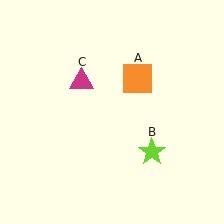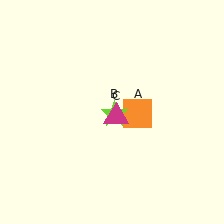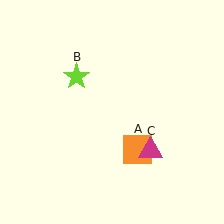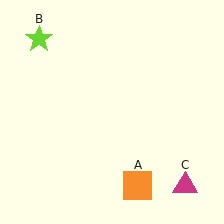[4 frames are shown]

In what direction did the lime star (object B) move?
The lime star (object B) moved up and to the left.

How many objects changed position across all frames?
3 objects changed position: orange square (object A), lime star (object B), magenta triangle (object C).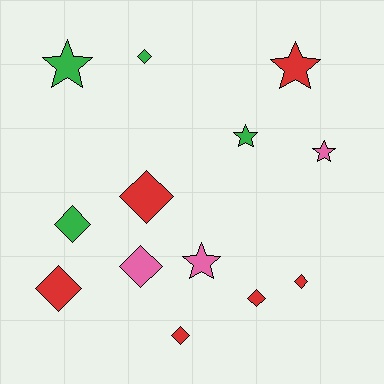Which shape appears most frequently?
Diamond, with 8 objects.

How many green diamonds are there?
There are 2 green diamonds.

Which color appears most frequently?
Red, with 6 objects.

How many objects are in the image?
There are 13 objects.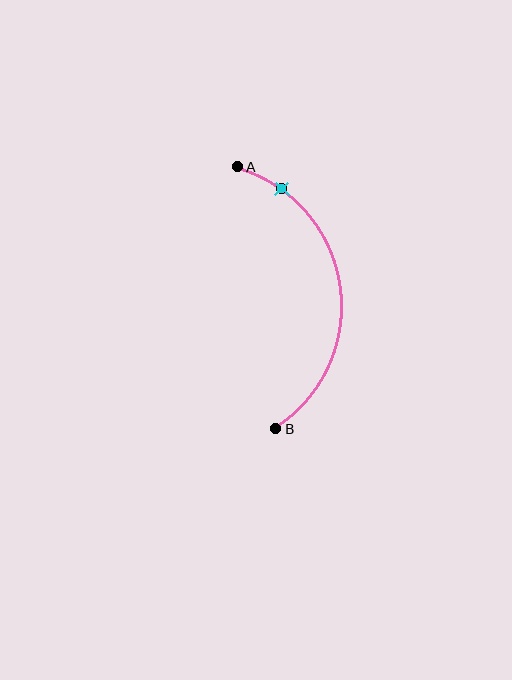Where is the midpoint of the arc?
The arc midpoint is the point on the curve farthest from the straight line joining A and B. It sits to the right of that line.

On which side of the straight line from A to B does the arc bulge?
The arc bulges to the right of the straight line connecting A and B.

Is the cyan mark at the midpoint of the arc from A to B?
No. The cyan mark lies on the arc but is closer to endpoint A. The arc midpoint would be at the point on the curve equidistant along the arc from both A and B.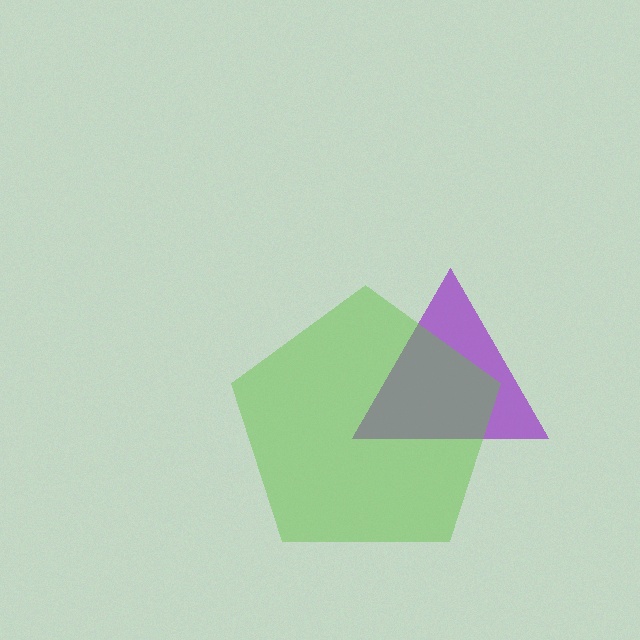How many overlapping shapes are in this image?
There are 2 overlapping shapes in the image.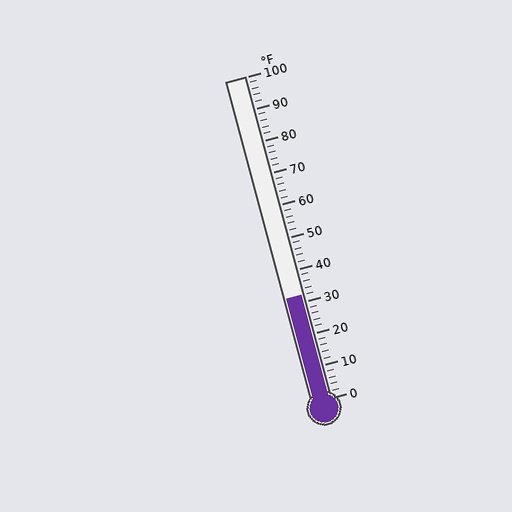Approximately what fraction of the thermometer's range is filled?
The thermometer is filled to approximately 30% of its range.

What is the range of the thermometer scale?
The thermometer scale ranges from 0°F to 100°F.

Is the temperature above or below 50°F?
The temperature is below 50°F.